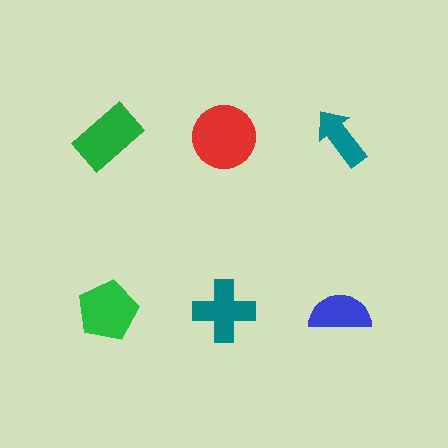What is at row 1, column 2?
A red circle.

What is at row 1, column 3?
A teal arrow.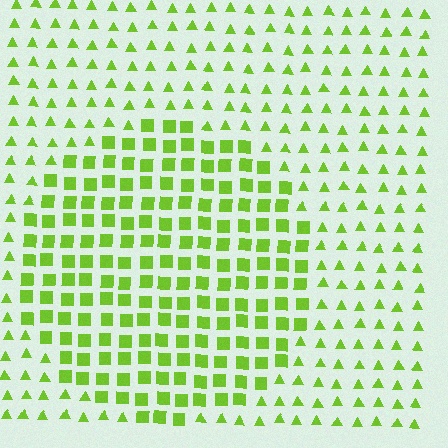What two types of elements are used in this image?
The image uses squares inside the circle region and triangles outside it.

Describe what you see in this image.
The image is filled with small lime elements arranged in a uniform grid. A circle-shaped region contains squares, while the surrounding area contains triangles. The boundary is defined purely by the change in element shape.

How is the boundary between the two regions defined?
The boundary is defined by a change in element shape: squares inside vs. triangles outside. All elements share the same color and spacing.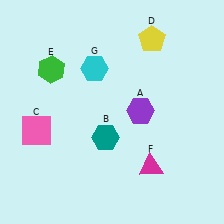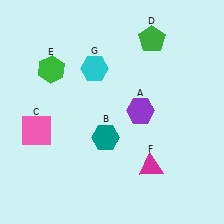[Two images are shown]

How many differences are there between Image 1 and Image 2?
There is 1 difference between the two images.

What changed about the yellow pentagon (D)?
In Image 1, D is yellow. In Image 2, it changed to green.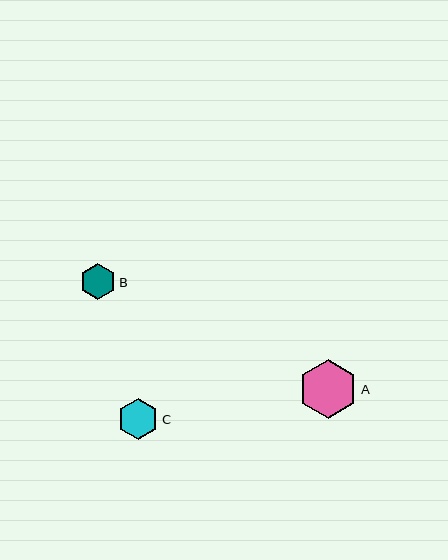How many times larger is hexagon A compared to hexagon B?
Hexagon A is approximately 1.6 times the size of hexagon B.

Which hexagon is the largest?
Hexagon A is the largest with a size of approximately 59 pixels.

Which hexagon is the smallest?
Hexagon B is the smallest with a size of approximately 36 pixels.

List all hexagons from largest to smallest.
From largest to smallest: A, C, B.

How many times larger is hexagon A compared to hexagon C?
Hexagon A is approximately 1.4 times the size of hexagon C.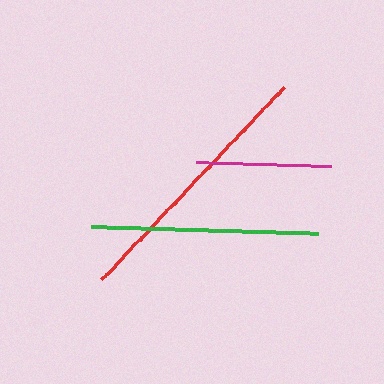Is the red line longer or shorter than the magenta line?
The red line is longer than the magenta line.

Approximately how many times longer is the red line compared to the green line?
The red line is approximately 1.2 times the length of the green line.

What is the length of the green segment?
The green segment is approximately 227 pixels long.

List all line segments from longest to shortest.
From longest to shortest: red, green, magenta.